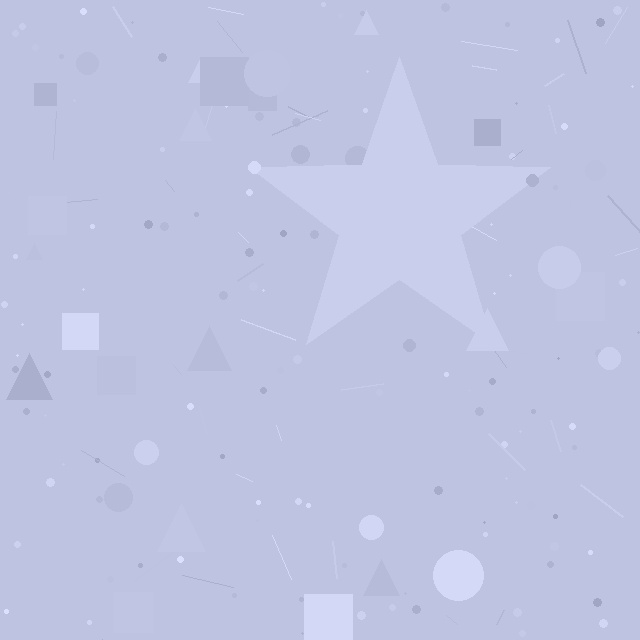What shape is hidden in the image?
A star is hidden in the image.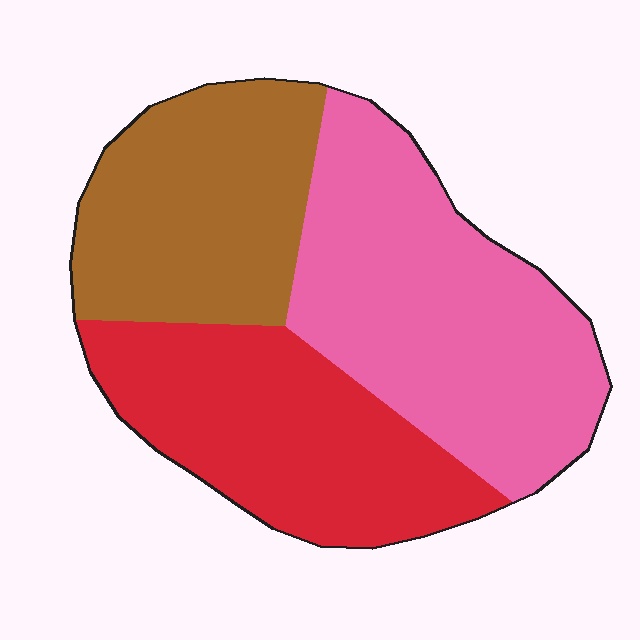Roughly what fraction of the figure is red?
Red takes up between a quarter and a half of the figure.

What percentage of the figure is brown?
Brown takes up between a quarter and a half of the figure.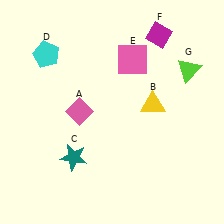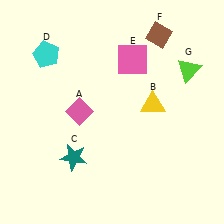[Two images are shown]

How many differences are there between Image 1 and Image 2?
There is 1 difference between the two images.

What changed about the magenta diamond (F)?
In Image 1, F is magenta. In Image 2, it changed to brown.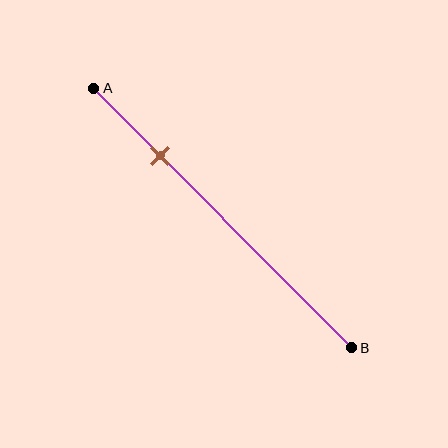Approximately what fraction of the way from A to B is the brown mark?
The brown mark is approximately 25% of the way from A to B.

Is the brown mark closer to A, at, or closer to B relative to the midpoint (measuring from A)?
The brown mark is closer to point A than the midpoint of segment AB.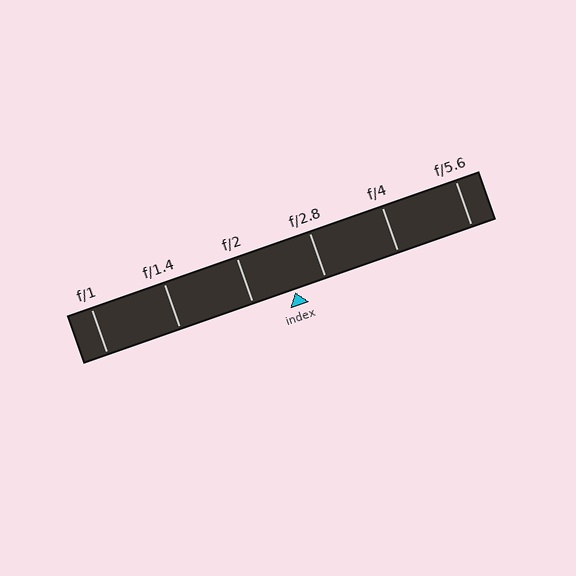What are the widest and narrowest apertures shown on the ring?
The widest aperture shown is f/1 and the narrowest is f/5.6.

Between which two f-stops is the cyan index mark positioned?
The index mark is between f/2 and f/2.8.